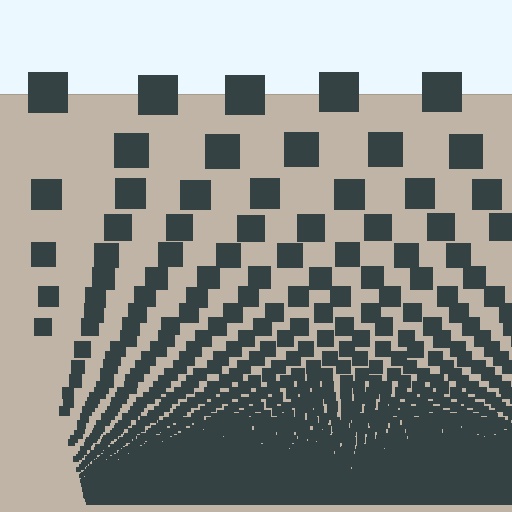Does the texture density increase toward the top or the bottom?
Density increases toward the bottom.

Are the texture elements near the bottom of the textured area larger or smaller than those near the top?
Smaller. The gradient is inverted — elements near the bottom are smaller and denser.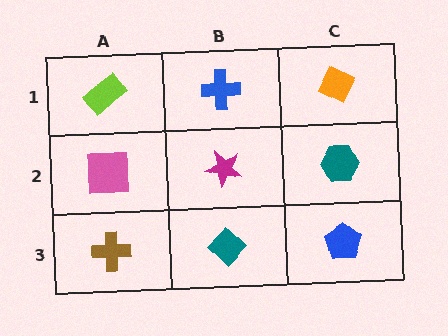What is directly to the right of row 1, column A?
A blue cross.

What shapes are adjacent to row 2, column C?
An orange diamond (row 1, column C), a blue pentagon (row 3, column C), a magenta star (row 2, column B).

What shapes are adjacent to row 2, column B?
A blue cross (row 1, column B), a teal diamond (row 3, column B), a pink square (row 2, column A), a teal hexagon (row 2, column C).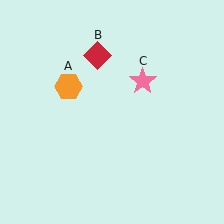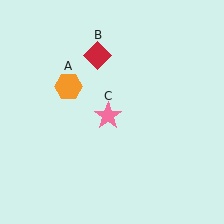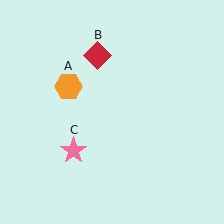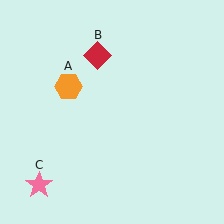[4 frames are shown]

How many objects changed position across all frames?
1 object changed position: pink star (object C).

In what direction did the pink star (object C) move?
The pink star (object C) moved down and to the left.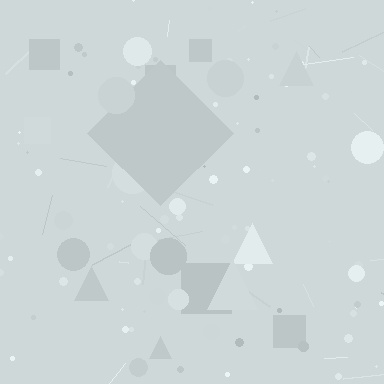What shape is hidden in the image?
A diamond is hidden in the image.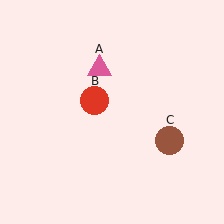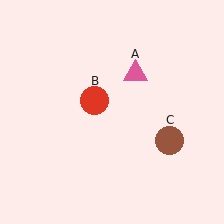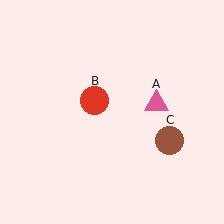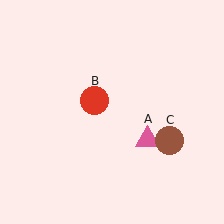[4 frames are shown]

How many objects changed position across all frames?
1 object changed position: pink triangle (object A).